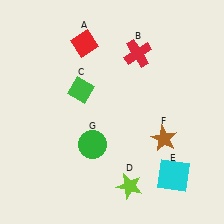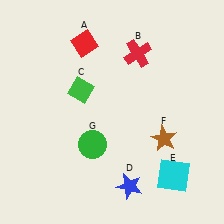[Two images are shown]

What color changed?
The star (D) changed from lime in Image 1 to blue in Image 2.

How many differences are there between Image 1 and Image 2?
There is 1 difference between the two images.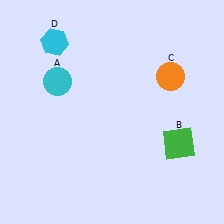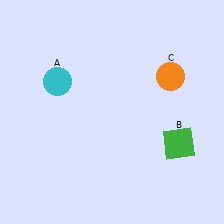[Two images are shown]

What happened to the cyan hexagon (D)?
The cyan hexagon (D) was removed in Image 2. It was in the top-left area of Image 1.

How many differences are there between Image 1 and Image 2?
There is 1 difference between the two images.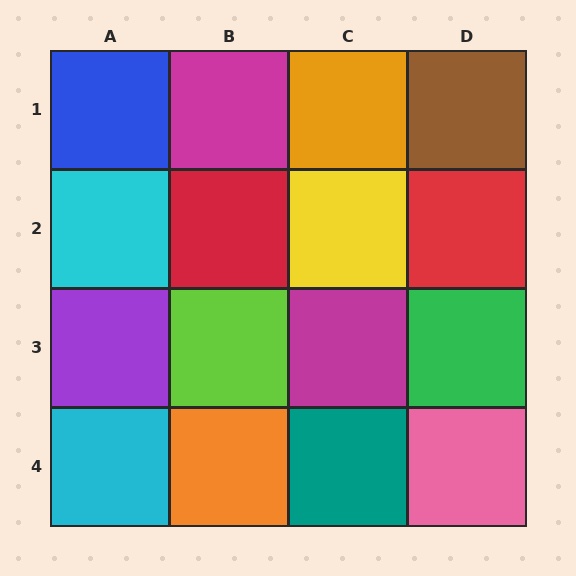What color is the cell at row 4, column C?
Teal.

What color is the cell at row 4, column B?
Orange.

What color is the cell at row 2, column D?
Red.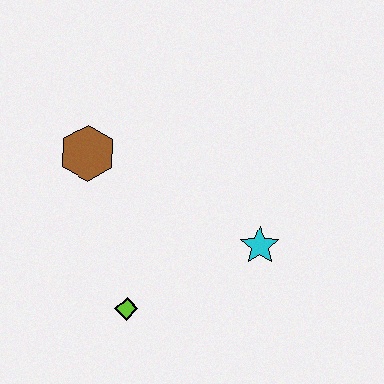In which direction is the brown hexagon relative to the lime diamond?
The brown hexagon is above the lime diamond.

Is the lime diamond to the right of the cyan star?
No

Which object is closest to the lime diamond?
The cyan star is closest to the lime diamond.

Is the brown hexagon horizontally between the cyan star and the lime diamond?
No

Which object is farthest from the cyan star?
The brown hexagon is farthest from the cyan star.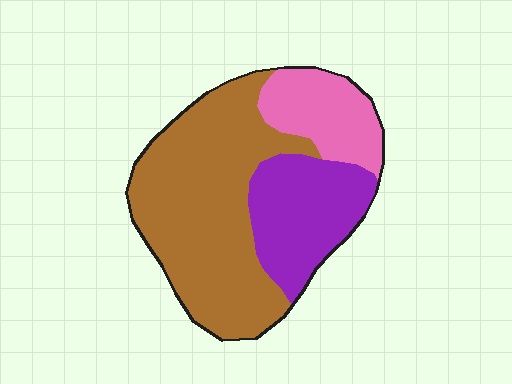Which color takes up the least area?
Pink, at roughly 20%.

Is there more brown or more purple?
Brown.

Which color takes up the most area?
Brown, at roughly 55%.